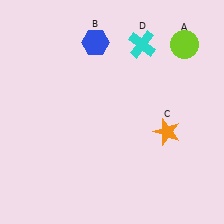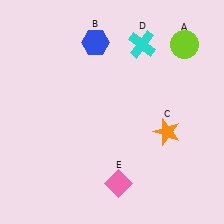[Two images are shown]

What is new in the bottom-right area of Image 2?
A pink diamond (E) was added in the bottom-right area of Image 2.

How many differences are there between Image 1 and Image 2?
There is 1 difference between the two images.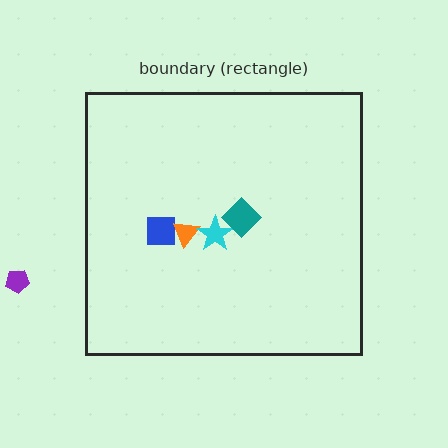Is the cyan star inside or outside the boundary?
Inside.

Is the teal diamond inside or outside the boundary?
Inside.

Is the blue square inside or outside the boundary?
Inside.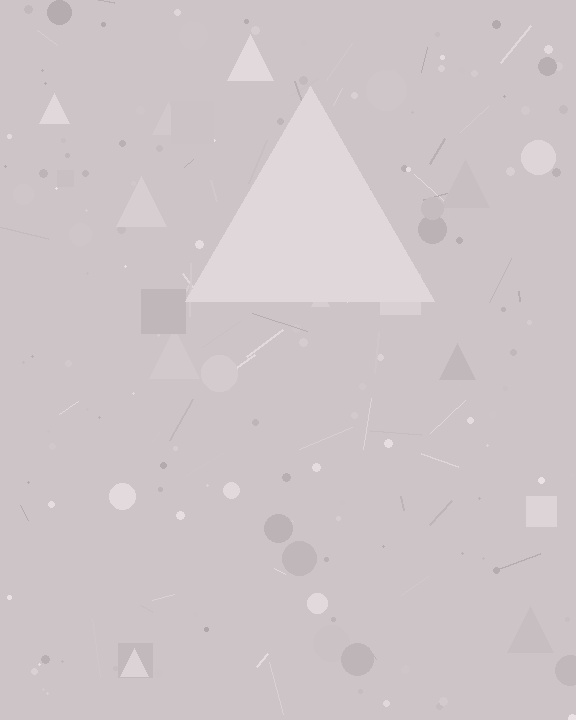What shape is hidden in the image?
A triangle is hidden in the image.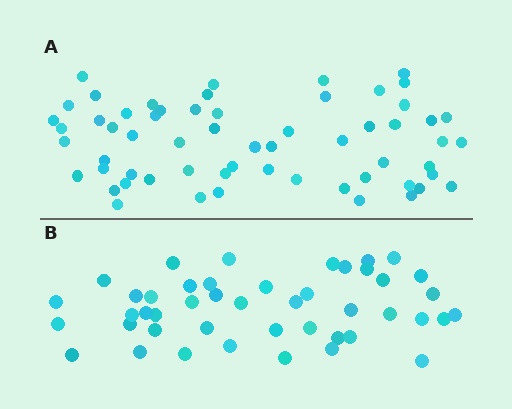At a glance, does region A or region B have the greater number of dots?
Region A (the top region) has more dots.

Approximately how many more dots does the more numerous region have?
Region A has approximately 15 more dots than region B.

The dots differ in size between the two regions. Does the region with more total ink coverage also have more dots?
No. Region B has more total ink coverage because its dots are larger, but region A actually contains more individual dots. Total area can be misleading — the number of items is what matters here.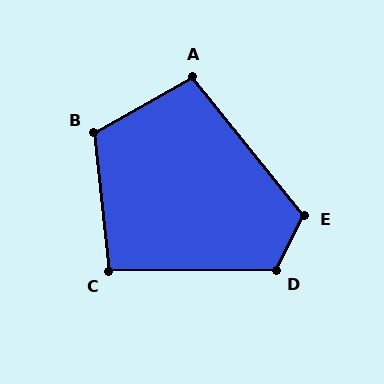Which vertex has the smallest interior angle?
C, at approximately 96 degrees.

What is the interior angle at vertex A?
Approximately 100 degrees (obtuse).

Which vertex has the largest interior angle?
D, at approximately 118 degrees.